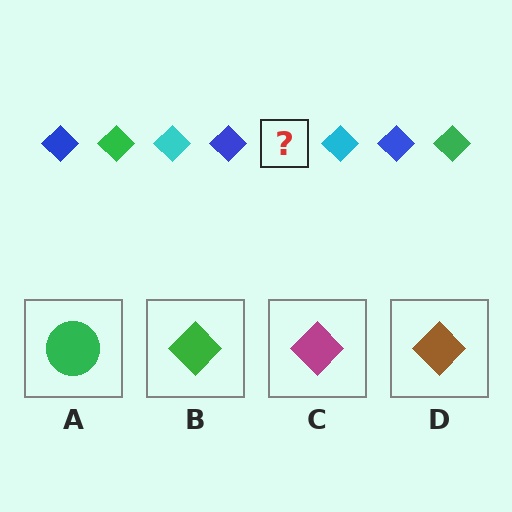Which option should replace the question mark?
Option B.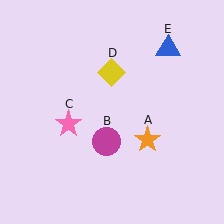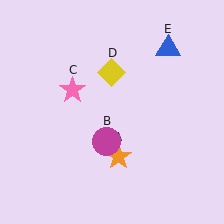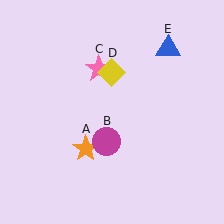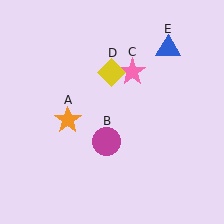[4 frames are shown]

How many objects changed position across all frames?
2 objects changed position: orange star (object A), pink star (object C).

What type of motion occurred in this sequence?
The orange star (object A), pink star (object C) rotated clockwise around the center of the scene.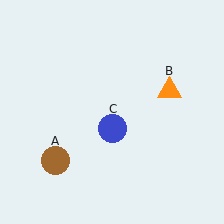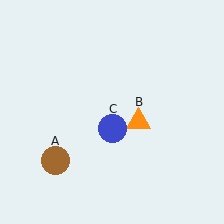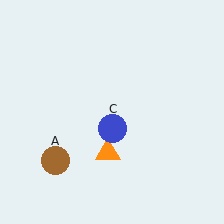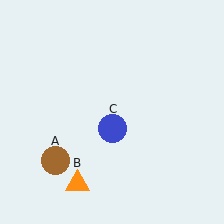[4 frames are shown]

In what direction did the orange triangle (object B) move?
The orange triangle (object B) moved down and to the left.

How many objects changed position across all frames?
1 object changed position: orange triangle (object B).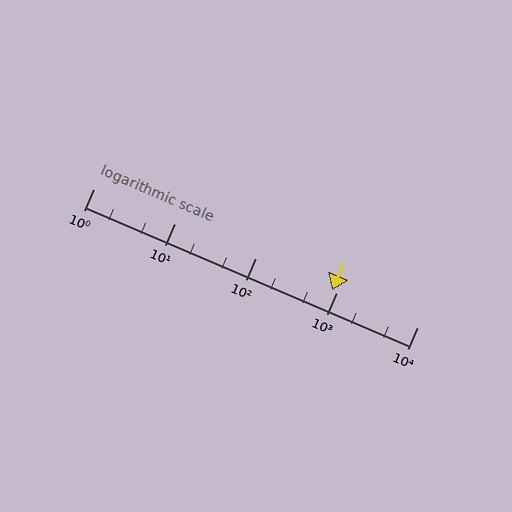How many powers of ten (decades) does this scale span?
The scale spans 4 decades, from 1 to 10000.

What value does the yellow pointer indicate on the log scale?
The pointer indicates approximately 900.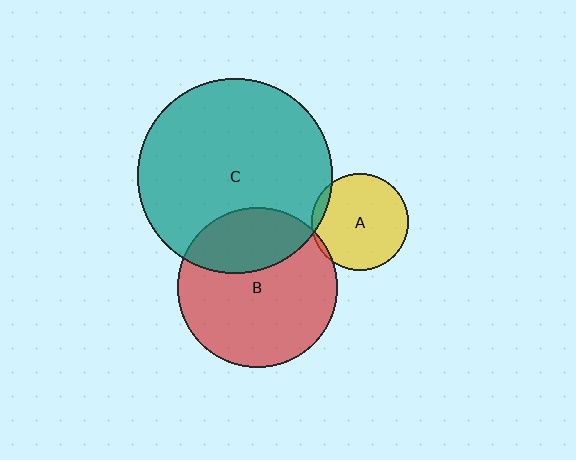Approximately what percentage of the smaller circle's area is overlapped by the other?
Approximately 30%.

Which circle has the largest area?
Circle C (teal).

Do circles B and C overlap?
Yes.